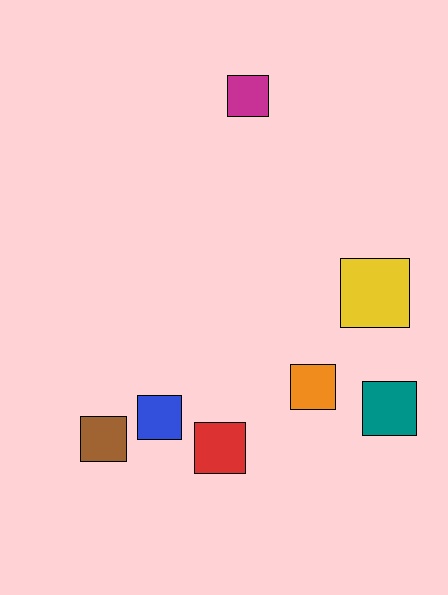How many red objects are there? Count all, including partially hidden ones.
There is 1 red object.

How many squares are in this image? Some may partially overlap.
There are 7 squares.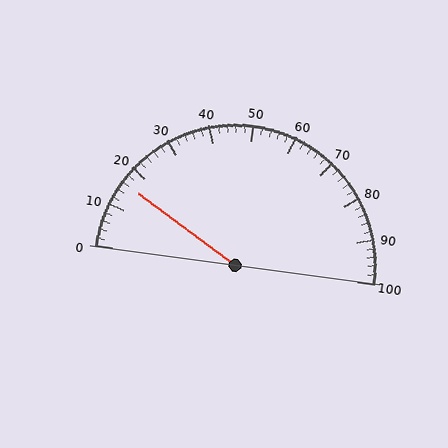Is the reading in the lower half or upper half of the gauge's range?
The reading is in the lower half of the range (0 to 100).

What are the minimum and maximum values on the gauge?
The gauge ranges from 0 to 100.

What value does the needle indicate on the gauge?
The needle indicates approximately 16.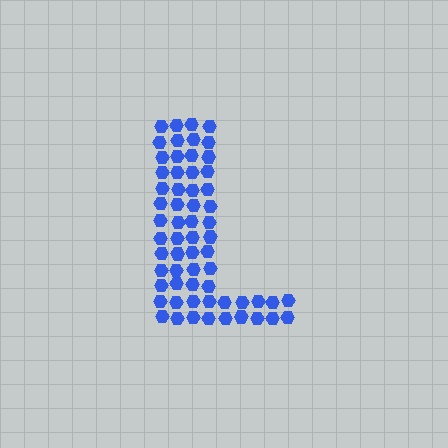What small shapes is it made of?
It is made of small hexagons.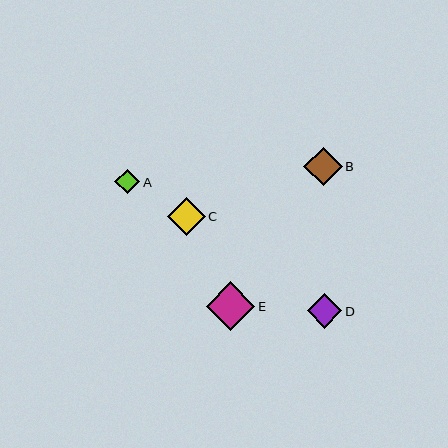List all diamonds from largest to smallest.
From largest to smallest: E, B, C, D, A.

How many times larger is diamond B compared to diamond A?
Diamond B is approximately 1.6 times the size of diamond A.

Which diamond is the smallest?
Diamond A is the smallest with a size of approximately 25 pixels.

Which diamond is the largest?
Diamond E is the largest with a size of approximately 49 pixels.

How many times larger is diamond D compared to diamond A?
Diamond D is approximately 1.4 times the size of diamond A.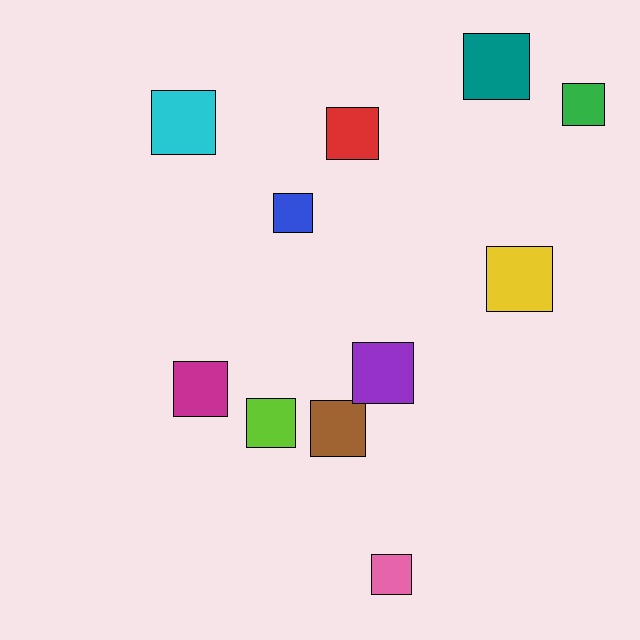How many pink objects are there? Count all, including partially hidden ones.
There is 1 pink object.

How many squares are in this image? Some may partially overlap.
There are 11 squares.